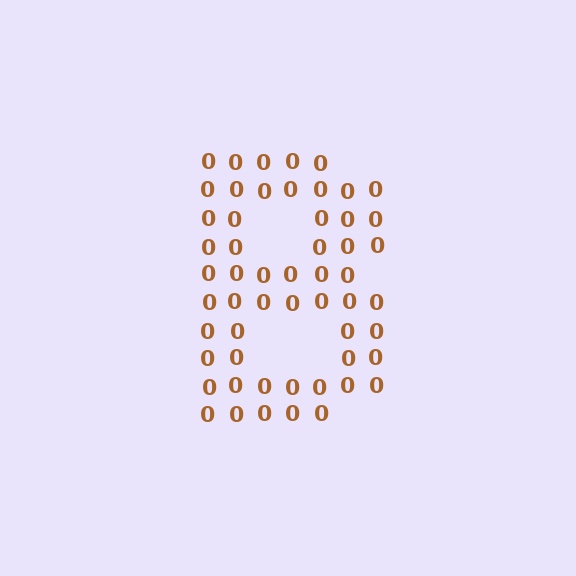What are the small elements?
The small elements are digit 0's.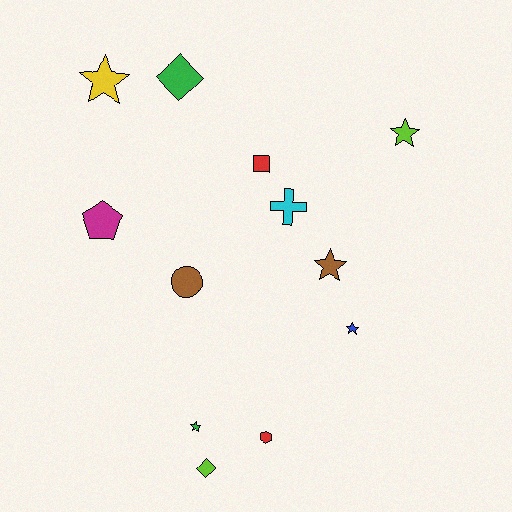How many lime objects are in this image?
There are 2 lime objects.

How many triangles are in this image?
There are no triangles.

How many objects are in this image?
There are 12 objects.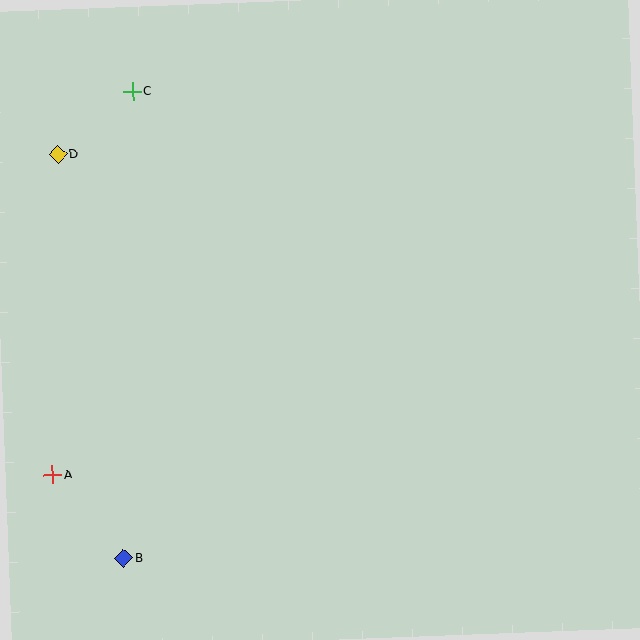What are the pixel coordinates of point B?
Point B is at (124, 558).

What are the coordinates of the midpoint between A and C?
The midpoint between A and C is at (92, 283).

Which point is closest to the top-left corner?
Point C is closest to the top-left corner.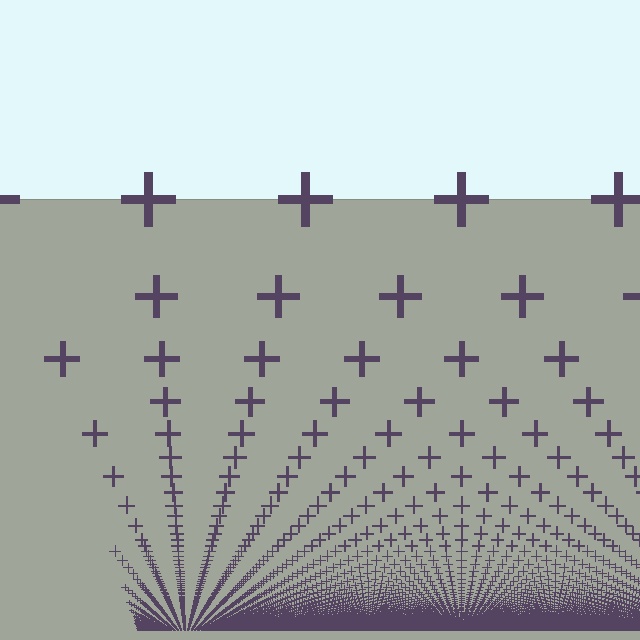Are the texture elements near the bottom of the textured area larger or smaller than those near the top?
Smaller. The gradient is inverted — elements near the bottom are smaller and denser.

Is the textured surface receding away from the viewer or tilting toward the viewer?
The surface appears to tilt toward the viewer. Texture elements get larger and sparser toward the top.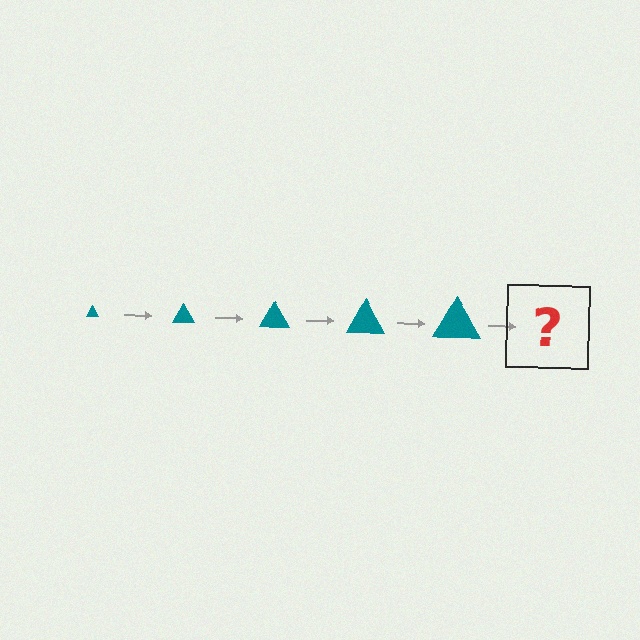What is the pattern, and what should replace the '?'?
The pattern is that the triangle gets progressively larger each step. The '?' should be a teal triangle, larger than the previous one.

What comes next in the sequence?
The next element should be a teal triangle, larger than the previous one.